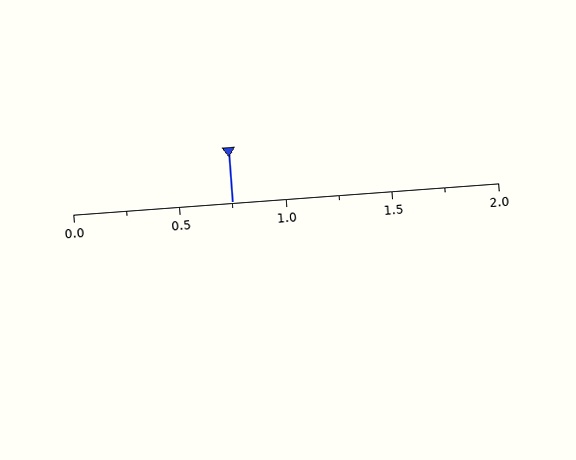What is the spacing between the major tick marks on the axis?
The major ticks are spaced 0.5 apart.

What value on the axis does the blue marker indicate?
The marker indicates approximately 0.75.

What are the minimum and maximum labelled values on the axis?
The axis runs from 0.0 to 2.0.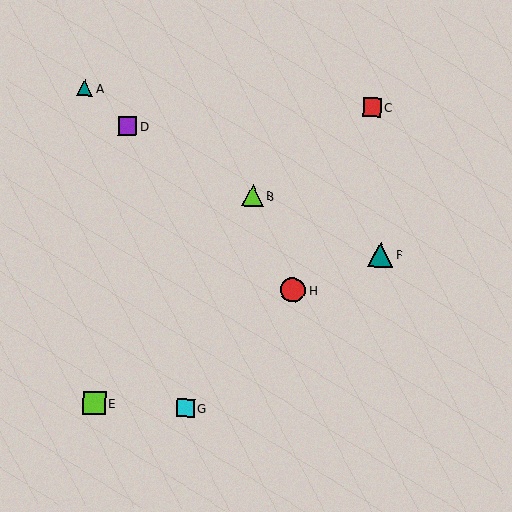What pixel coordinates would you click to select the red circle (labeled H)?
Click at (293, 290) to select the red circle H.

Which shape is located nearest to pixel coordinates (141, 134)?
The purple square (labeled D) at (128, 126) is nearest to that location.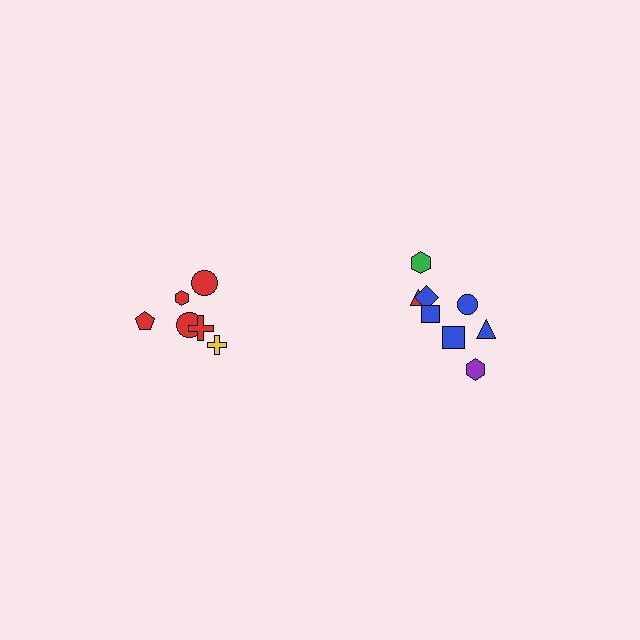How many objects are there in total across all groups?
There are 14 objects.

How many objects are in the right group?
There are 8 objects.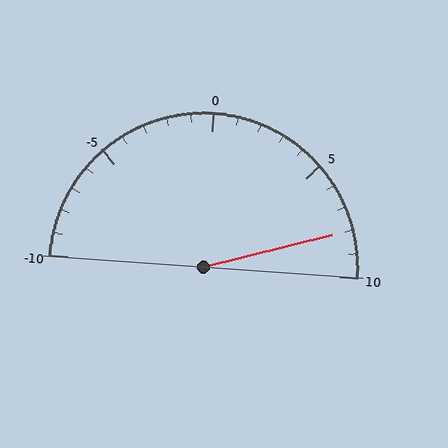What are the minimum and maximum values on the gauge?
The gauge ranges from -10 to 10.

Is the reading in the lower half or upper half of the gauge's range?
The reading is in the upper half of the range (-10 to 10).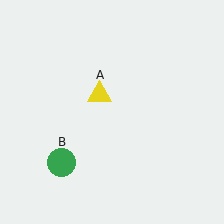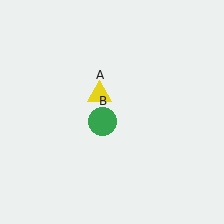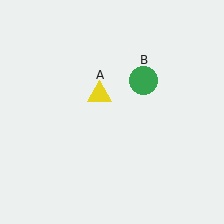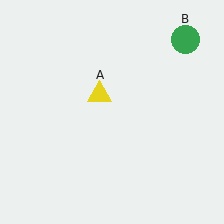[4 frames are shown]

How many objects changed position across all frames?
1 object changed position: green circle (object B).